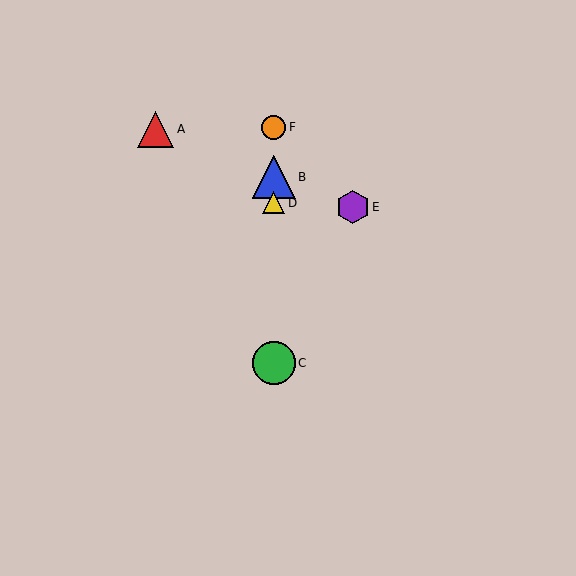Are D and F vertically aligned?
Yes, both are at x≈274.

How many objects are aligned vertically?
4 objects (B, C, D, F) are aligned vertically.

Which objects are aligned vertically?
Objects B, C, D, F are aligned vertically.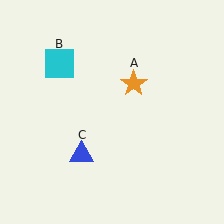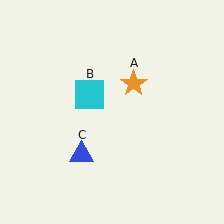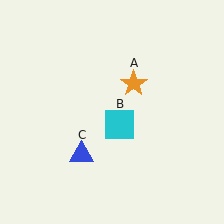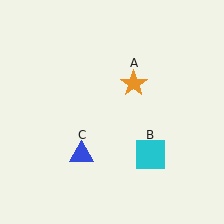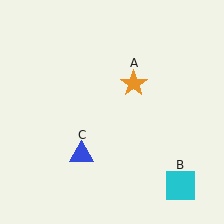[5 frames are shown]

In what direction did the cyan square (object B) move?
The cyan square (object B) moved down and to the right.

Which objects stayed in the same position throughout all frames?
Orange star (object A) and blue triangle (object C) remained stationary.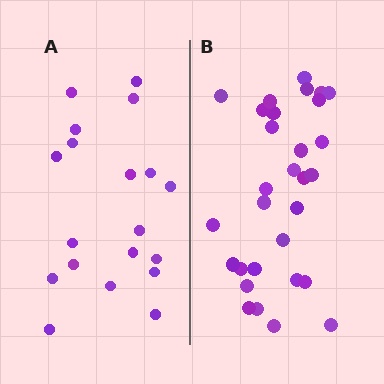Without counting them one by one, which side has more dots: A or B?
Region B (the right region) has more dots.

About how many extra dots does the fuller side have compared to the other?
Region B has roughly 12 or so more dots than region A.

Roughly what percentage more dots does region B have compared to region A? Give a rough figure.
About 60% more.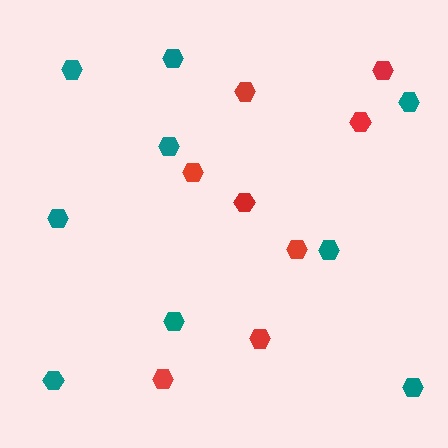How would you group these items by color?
There are 2 groups: one group of red hexagons (8) and one group of teal hexagons (9).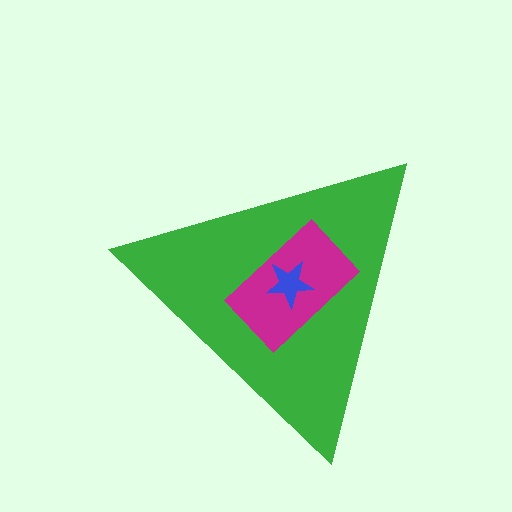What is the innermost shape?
The blue star.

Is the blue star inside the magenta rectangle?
Yes.